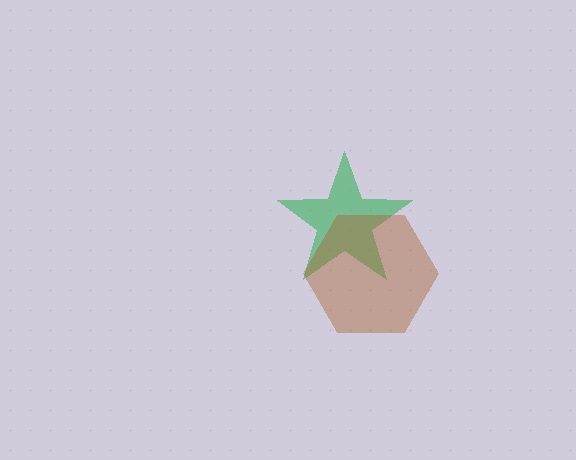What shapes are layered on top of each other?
The layered shapes are: a green star, a brown hexagon.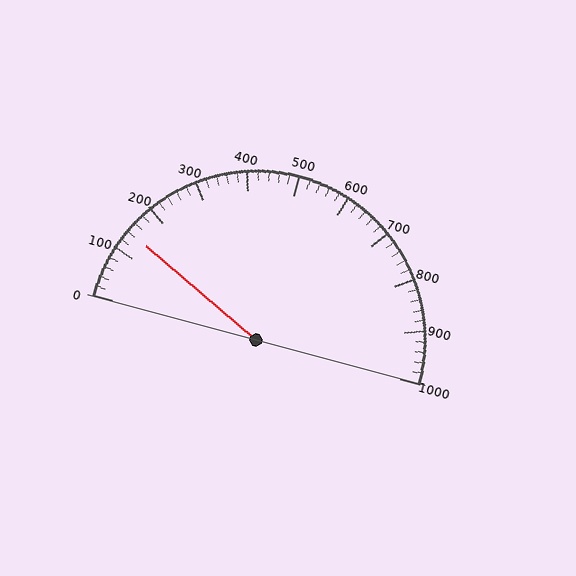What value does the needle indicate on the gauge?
The needle indicates approximately 140.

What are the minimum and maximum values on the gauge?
The gauge ranges from 0 to 1000.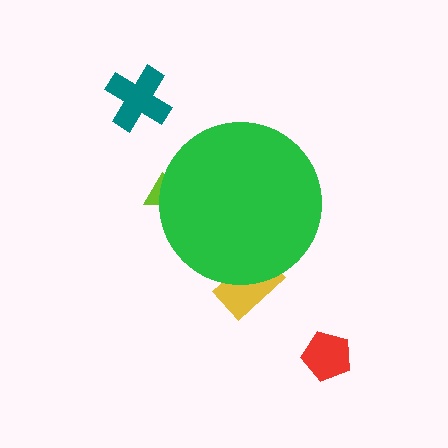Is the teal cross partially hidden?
No, the teal cross is fully visible.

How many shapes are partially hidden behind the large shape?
2 shapes are partially hidden.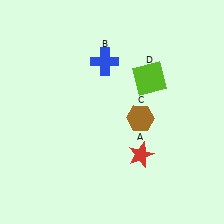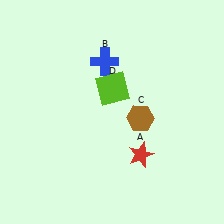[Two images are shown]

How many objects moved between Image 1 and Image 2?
1 object moved between the two images.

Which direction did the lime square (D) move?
The lime square (D) moved left.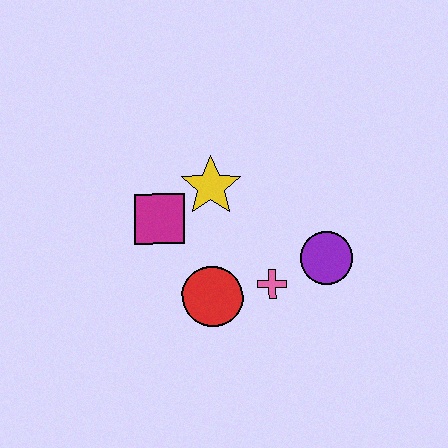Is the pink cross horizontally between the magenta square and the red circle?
No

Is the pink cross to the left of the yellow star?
No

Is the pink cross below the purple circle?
Yes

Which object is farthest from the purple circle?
The magenta square is farthest from the purple circle.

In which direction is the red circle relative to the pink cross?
The red circle is to the left of the pink cross.